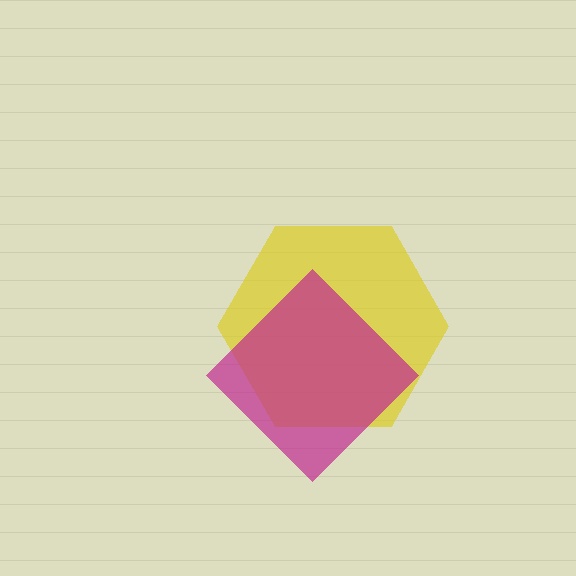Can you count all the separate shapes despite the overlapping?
Yes, there are 2 separate shapes.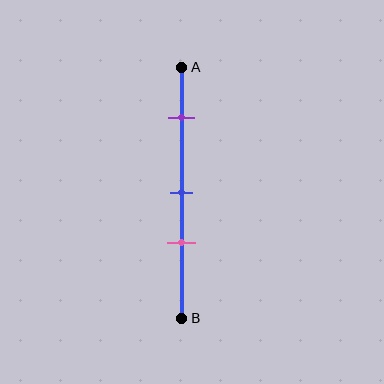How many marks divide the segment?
There are 3 marks dividing the segment.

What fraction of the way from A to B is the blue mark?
The blue mark is approximately 50% (0.5) of the way from A to B.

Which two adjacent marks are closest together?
The blue and pink marks are the closest adjacent pair.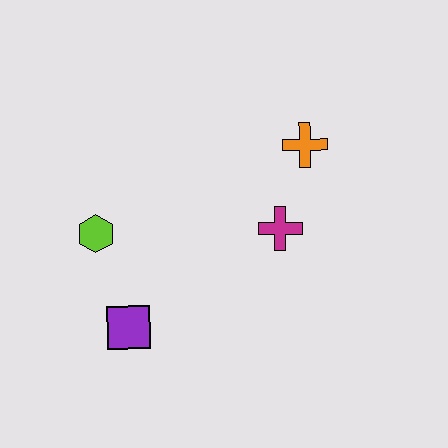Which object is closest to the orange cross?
The magenta cross is closest to the orange cross.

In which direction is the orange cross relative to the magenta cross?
The orange cross is above the magenta cross.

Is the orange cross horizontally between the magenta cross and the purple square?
No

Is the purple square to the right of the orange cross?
No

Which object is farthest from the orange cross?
The purple square is farthest from the orange cross.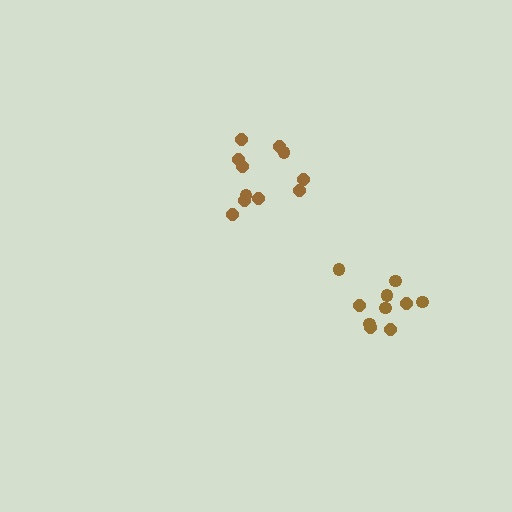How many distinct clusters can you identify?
There are 2 distinct clusters.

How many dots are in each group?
Group 1: 11 dots, Group 2: 10 dots (21 total).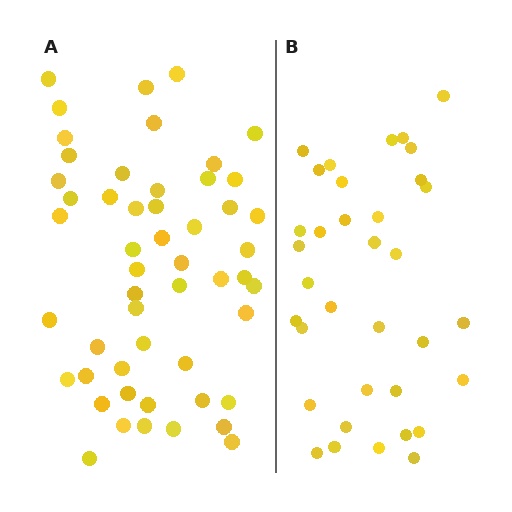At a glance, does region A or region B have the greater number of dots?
Region A (the left region) has more dots.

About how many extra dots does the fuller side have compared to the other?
Region A has approximately 15 more dots than region B.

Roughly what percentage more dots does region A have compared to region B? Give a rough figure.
About 50% more.